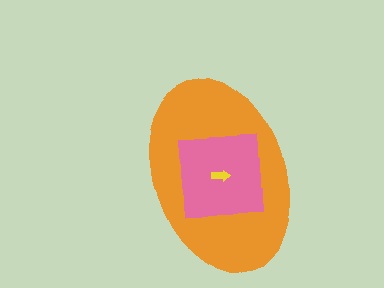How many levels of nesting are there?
3.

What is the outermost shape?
The orange ellipse.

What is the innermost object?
The yellow arrow.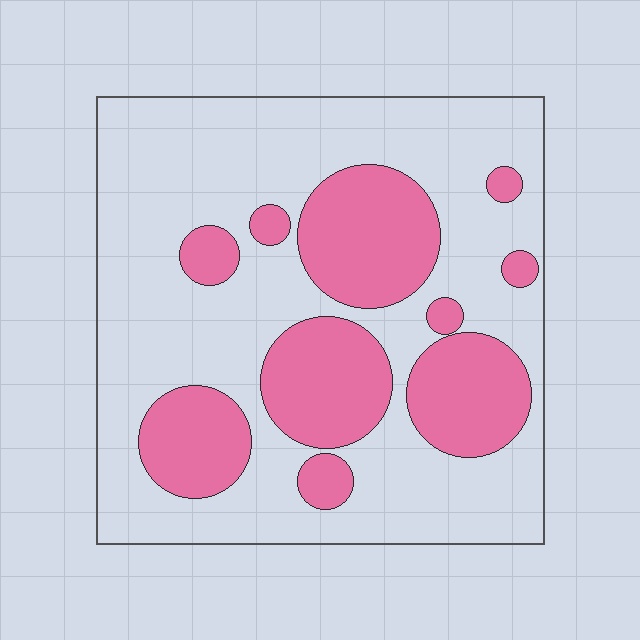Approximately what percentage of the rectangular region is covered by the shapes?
Approximately 30%.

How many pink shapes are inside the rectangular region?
10.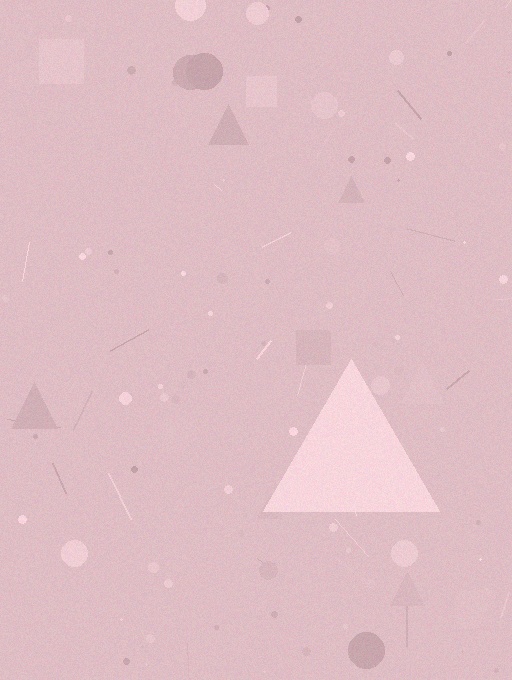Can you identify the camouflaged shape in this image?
The camouflaged shape is a triangle.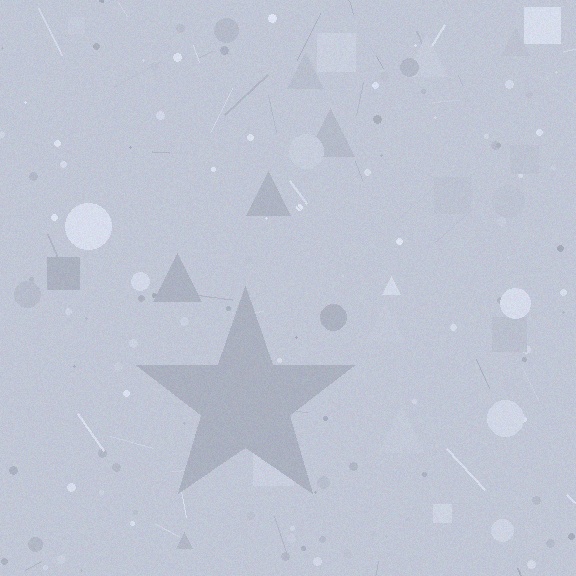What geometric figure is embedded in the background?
A star is embedded in the background.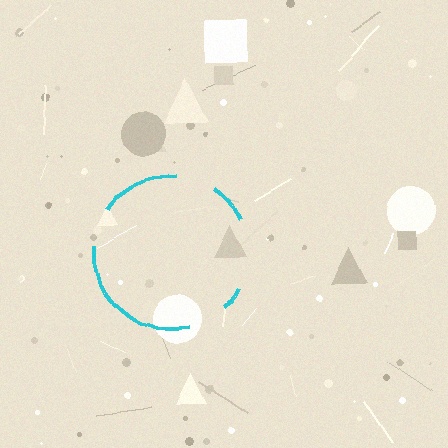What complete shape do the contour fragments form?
The contour fragments form a circle.